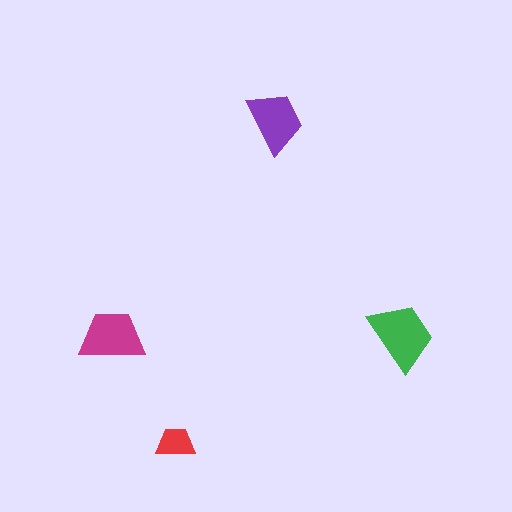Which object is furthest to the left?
The magenta trapezoid is leftmost.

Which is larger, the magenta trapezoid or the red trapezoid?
The magenta one.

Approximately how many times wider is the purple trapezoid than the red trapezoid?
About 1.5 times wider.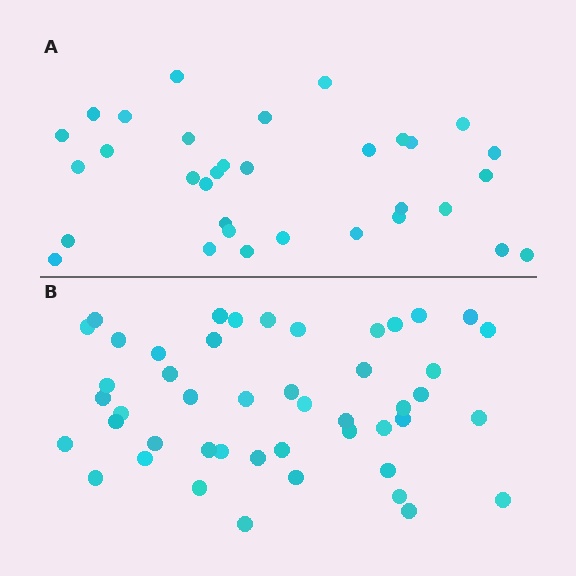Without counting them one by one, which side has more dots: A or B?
Region B (the bottom region) has more dots.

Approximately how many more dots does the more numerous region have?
Region B has approximately 15 more dots than region A.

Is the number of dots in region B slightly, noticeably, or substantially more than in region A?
Region B has noticeably more, but not dramatically so. The ratio is roughly 1.4 to 1.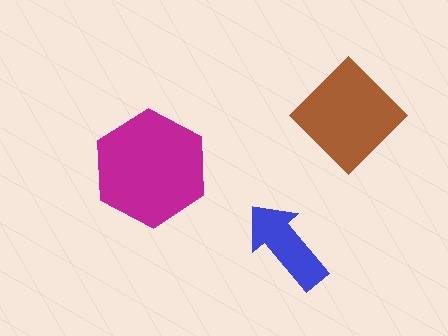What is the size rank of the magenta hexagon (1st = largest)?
1st.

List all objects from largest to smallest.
The magenta hexagon, the brown diamond, the blue arrow.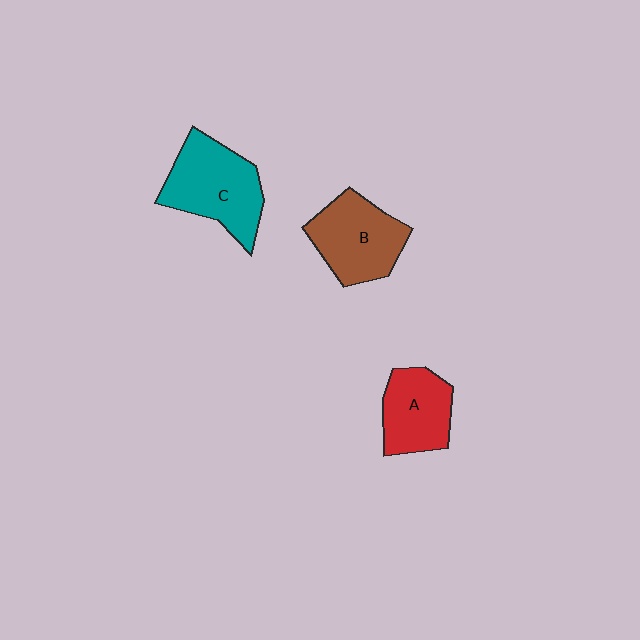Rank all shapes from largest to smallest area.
From largest to smallest: C (teal), B (brown), A (red).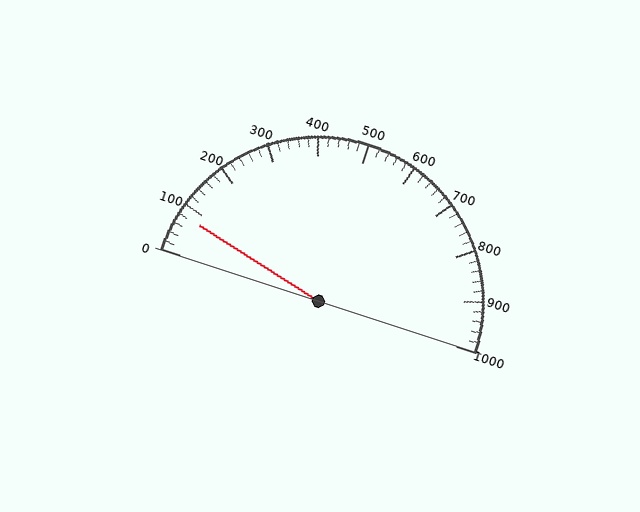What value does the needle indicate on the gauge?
The needle indicates approximately 80.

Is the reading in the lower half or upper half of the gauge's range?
The reading is in the lower half of the range (0 to 1000).